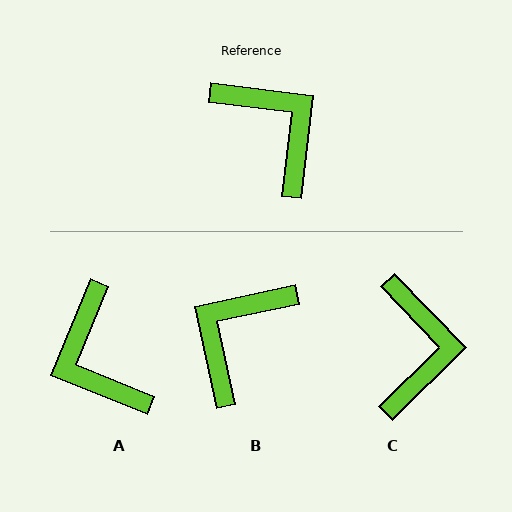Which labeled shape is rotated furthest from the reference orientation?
A, about 165 degrees away.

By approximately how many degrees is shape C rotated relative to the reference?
Approximately 39 degrees clockwise.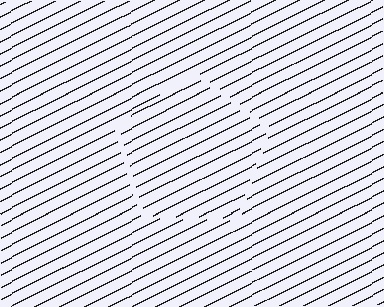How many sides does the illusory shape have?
5 sides — the line-ends trace a pentagon.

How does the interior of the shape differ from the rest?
The interior of the shape contains the same grating, shifted by half a period — the contour is defined by the phase discontinuity where line-ends from the inner and outer gratings abut.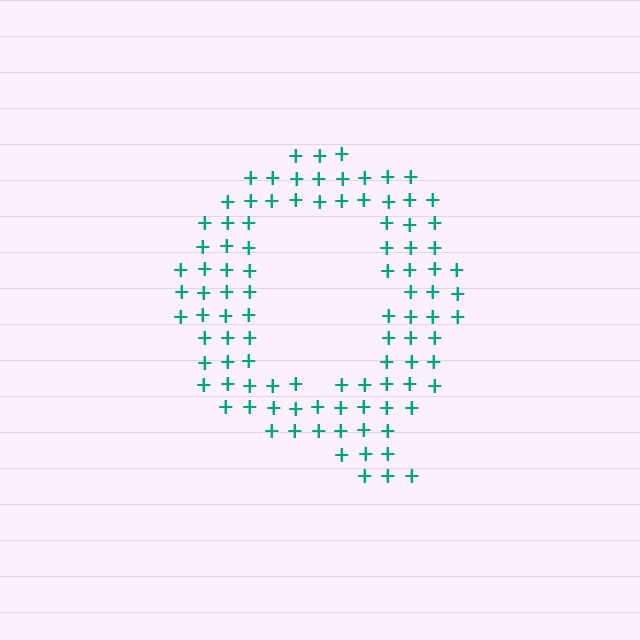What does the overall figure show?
The overall figure shows the letter Q.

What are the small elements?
The small elements are plus signs.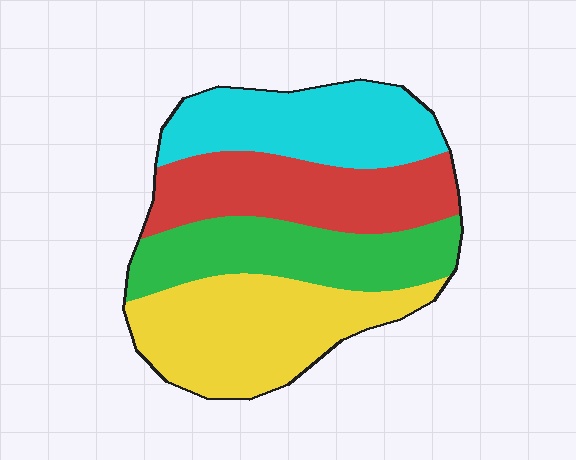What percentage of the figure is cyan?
Cyan covers 23% of the figure.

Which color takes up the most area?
Yellow, at roughly 30%.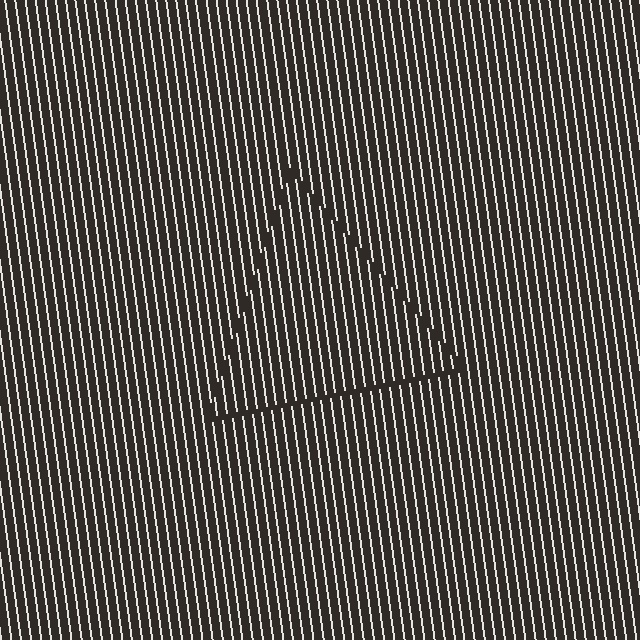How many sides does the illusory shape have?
3 sides — the line-ends trace a triangle.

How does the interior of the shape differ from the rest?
The interior of the shape contains the same grating, shifted by half a period — the contour is defined by the phase discontinuity where line-ends from the inner and outer gratings abut.